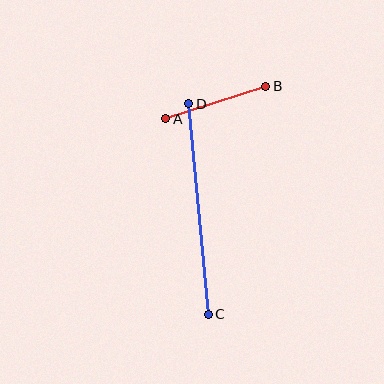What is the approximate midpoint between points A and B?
The midpoint is at approximately (216, 102) pixels.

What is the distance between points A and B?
The distance is approximately 105 pixels.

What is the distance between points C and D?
The distance is approximately 212 pixels.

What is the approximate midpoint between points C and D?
The midpoint is at approximately (199, 209) pixels.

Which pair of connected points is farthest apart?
Points C and D are farthest apart.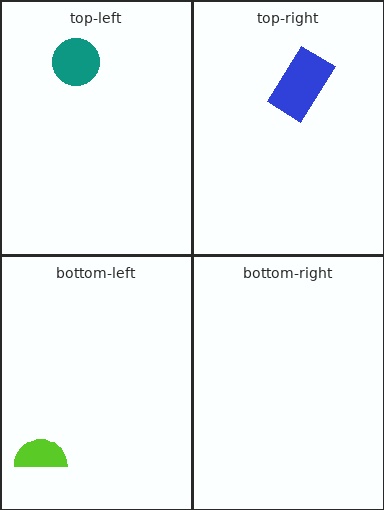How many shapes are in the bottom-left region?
1.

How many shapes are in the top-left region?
1.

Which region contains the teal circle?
The top-left region.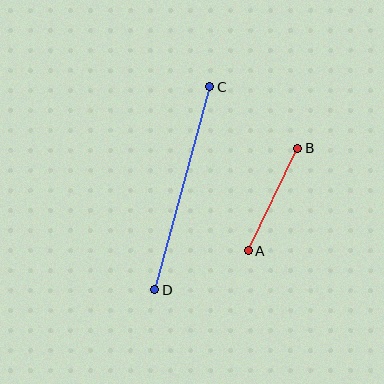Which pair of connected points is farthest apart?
Points C and D are farthest apart.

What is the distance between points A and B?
The distance is approximately 114 pixels.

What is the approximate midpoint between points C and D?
The midpoint is at approximately (182, 188) pixels.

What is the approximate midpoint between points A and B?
The midpoint is at approximately (273, 200) pixels.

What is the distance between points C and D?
The distance is approximately 211 pixels.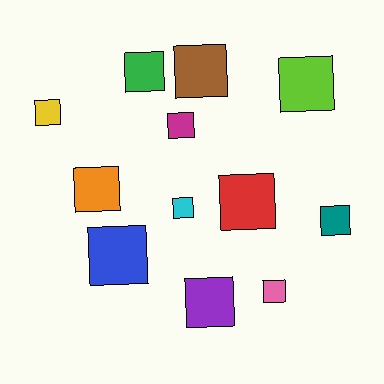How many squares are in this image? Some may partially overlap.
There are 12 squares.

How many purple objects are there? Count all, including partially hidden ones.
There is 1 purple object.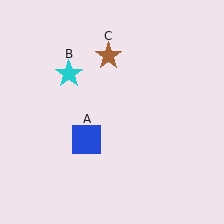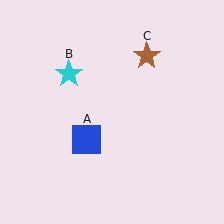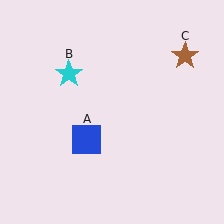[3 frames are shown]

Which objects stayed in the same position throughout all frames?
Blue square (object A) and cyan star (object B) remained stationary.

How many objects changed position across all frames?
1 object changed position: brown star (object C).